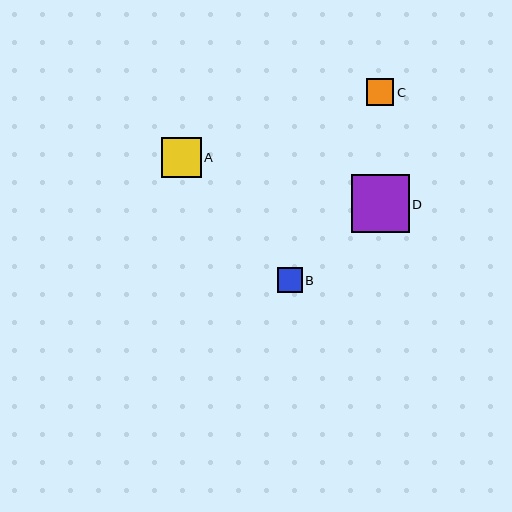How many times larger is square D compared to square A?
Square D is approximately 1.5 times the size of square A.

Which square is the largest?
Square D is the largest with a size of approximately 58 pixels.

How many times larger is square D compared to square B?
Square D is approximately 2.3 times the size of square B.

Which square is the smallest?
Square B is the smallest with a size of approximately 25 pixels.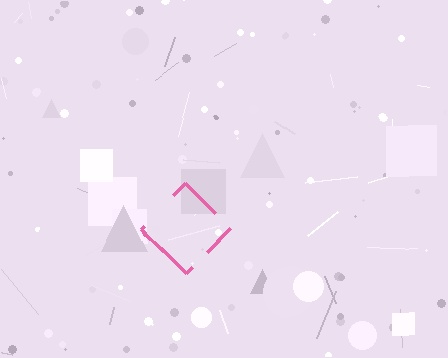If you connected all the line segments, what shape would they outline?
They would outline a diamond.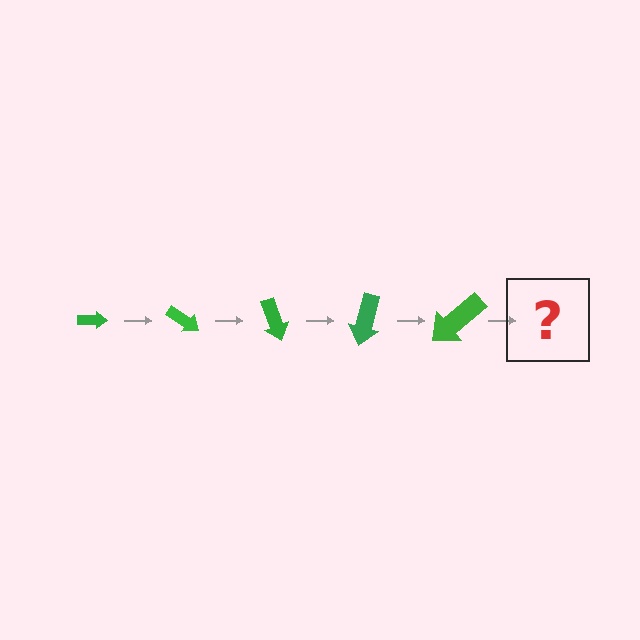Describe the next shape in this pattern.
It should be an arrow, larger than the previous one and rotated 175 degrees from the start.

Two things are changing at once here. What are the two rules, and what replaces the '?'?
The two rules are that the arrow grows larger each step and it rotates 35 degrees each step. The '?' should be an arrow, larger than the previous one and rotated 175 degrees from the start.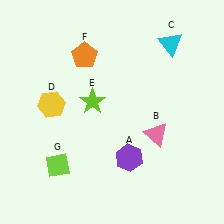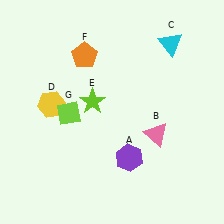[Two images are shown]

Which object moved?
The lime diamond (G) moved up.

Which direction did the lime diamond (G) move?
The lime diamond (G) moved up.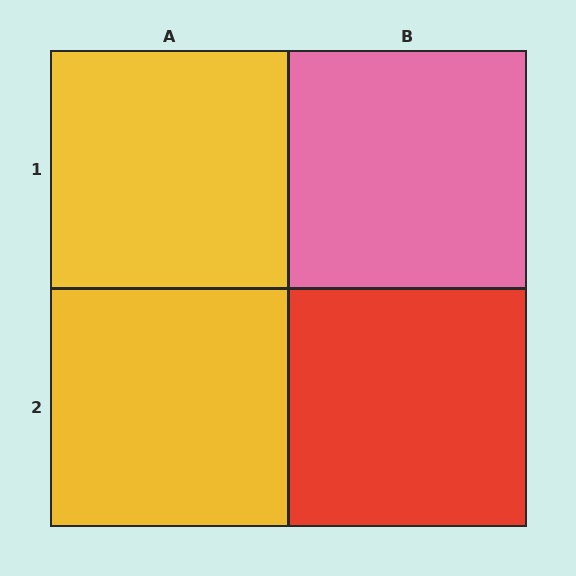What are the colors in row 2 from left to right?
Yellow, red.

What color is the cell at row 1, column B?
Pink.